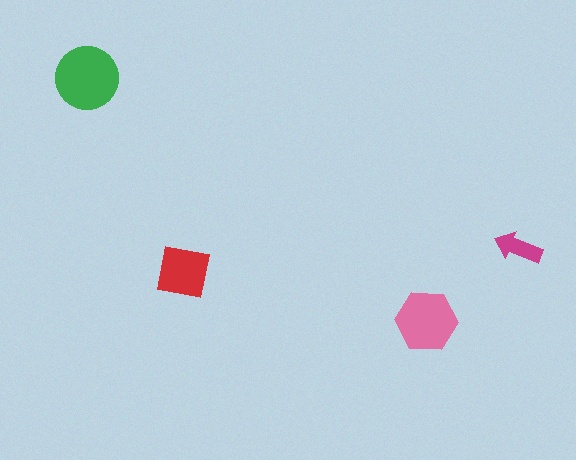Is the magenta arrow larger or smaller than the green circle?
Smaller.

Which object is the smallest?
The magenta arrow.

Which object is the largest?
The green circle.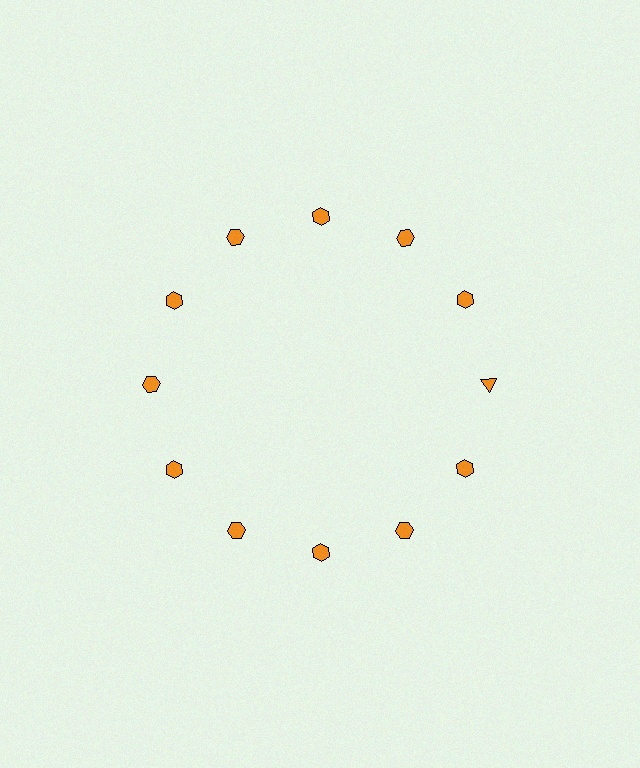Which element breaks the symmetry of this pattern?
The orange triangle at roughly the 3 o'clock position breaks the symmetry. All other shapes are orange hexagons.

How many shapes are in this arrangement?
There are 12 shapes arranged in a ring pattern.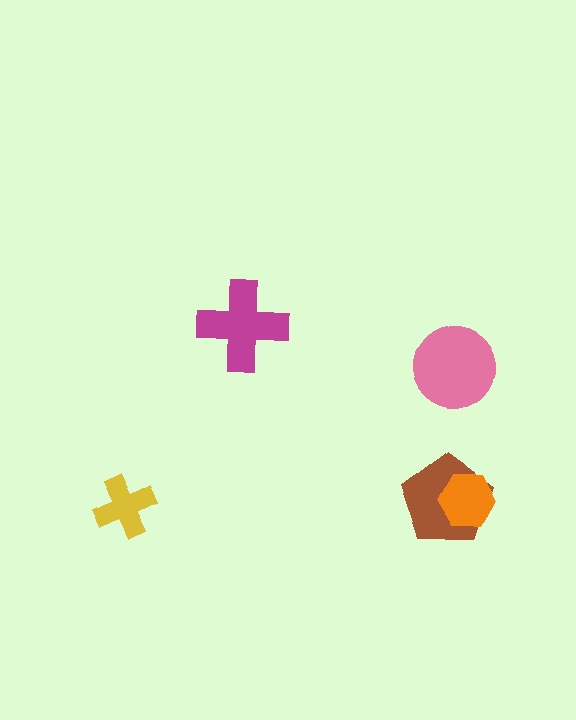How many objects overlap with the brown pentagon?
1 object overlaps with the brown pentagon.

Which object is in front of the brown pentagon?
The orange hexagon is in front of the brown pentagon.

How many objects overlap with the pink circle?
0 objects overlap with the pink circle.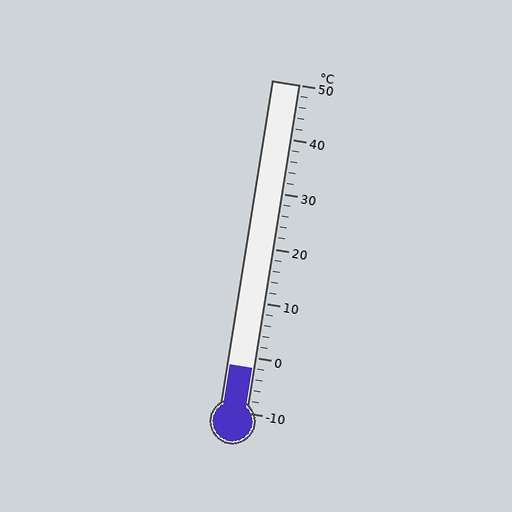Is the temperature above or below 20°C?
The temperature is below 20°C.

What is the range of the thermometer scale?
The thermometer scale ranges from -10°C to 50°C.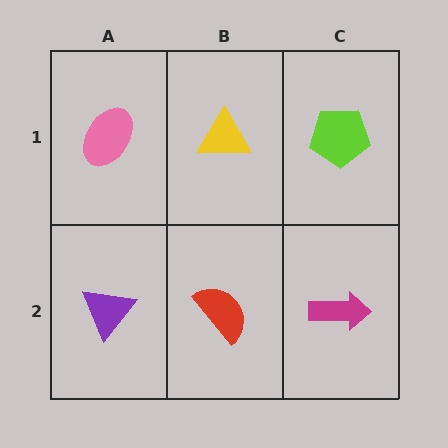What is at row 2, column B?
A red semicircle.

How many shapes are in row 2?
3 shapes.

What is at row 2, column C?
A magenta arrow.